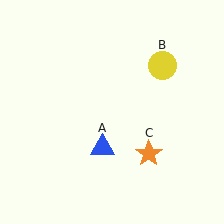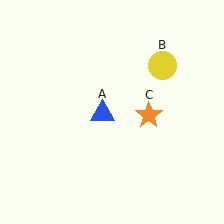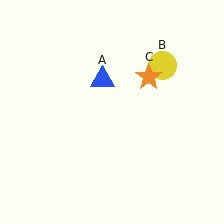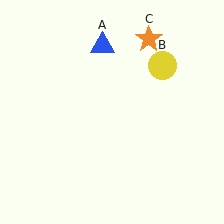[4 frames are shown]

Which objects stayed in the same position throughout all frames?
Yellow circle (object B) remained stationary.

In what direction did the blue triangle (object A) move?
The blue triangle (object A) moved up.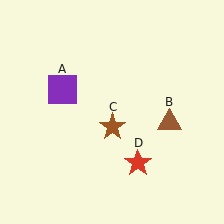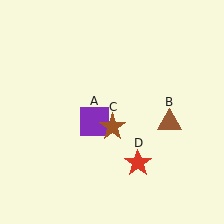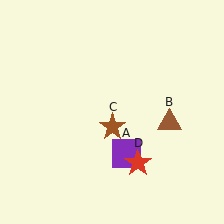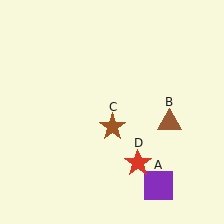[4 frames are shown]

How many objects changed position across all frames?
1 object changed position: purple square (object A).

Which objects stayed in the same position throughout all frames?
Brown triangle (object B) and brown star (object C) and red star (object D) remained stationary.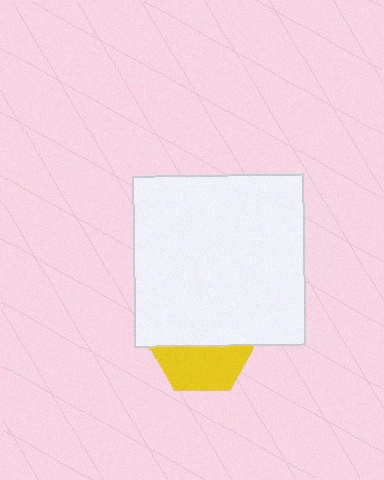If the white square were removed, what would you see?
You would see the complete yellow hexagon.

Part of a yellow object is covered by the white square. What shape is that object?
It is a hexagon.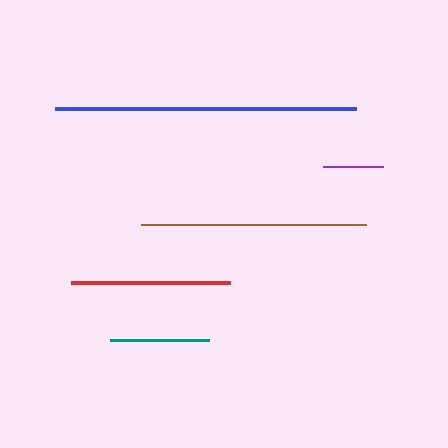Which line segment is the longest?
The blue line is the longest at approximately 301 pixels.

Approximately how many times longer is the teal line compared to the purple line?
The teal line is approximately 1.7 times the length of the purple line.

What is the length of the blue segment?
The blue segment is approximately 301 pixels long.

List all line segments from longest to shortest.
From longest to shortest: blue, brown, red, teal, purple.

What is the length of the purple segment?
The purple segment is approximately 60 pixels long.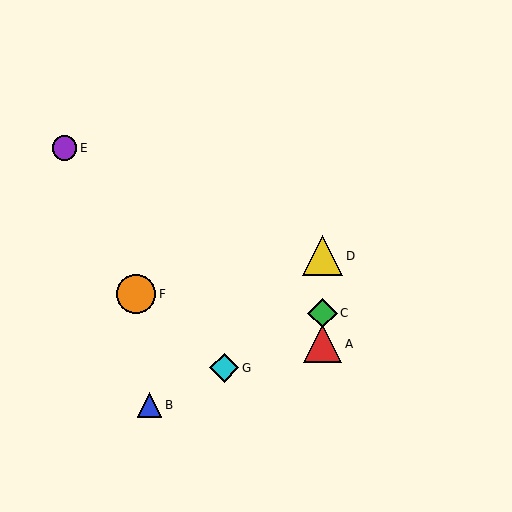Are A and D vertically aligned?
Yes, both are at x≈323.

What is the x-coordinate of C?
Object C is at x≈323.